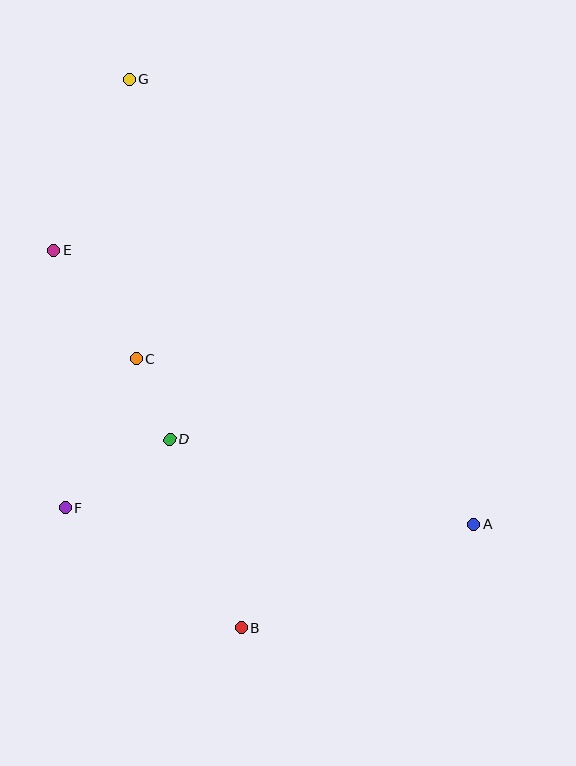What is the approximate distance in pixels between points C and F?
The distance between C and F is approximately 165 pixels.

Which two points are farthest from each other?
Points A and G are farthest from each other.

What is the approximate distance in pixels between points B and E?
The distance between B and E is approximately 421 pixels.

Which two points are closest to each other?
Points C and D are closest to each other.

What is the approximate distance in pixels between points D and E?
The distance between D and E is approximately 222 pixels.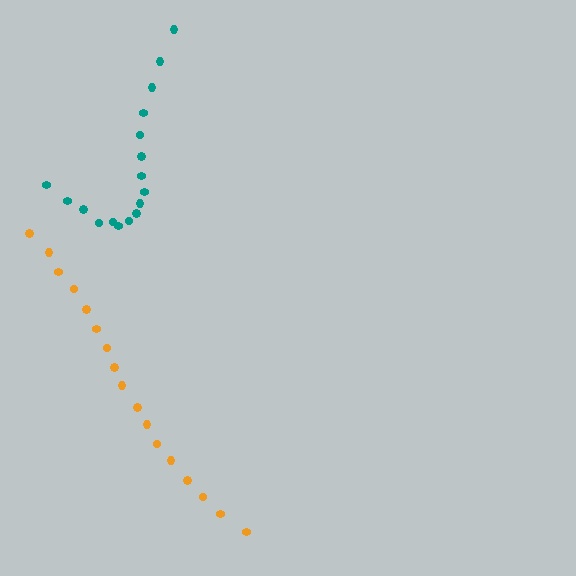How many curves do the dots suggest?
There are 2 distinct paths.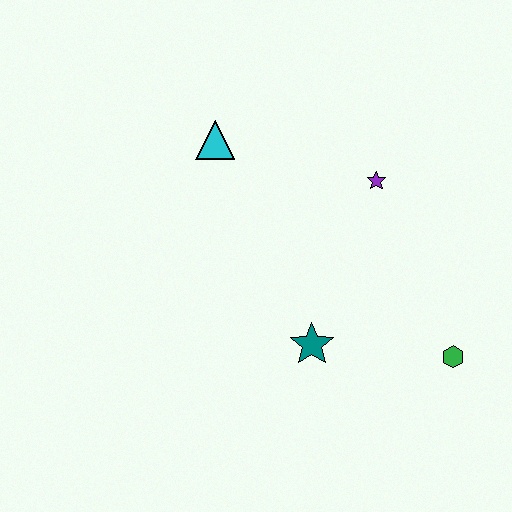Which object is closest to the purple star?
The cyan triangle is closest to the purple star.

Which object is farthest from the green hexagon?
The cyan triangle is farthest from the green hexagon.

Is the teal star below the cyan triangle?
Yes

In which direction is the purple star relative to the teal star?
The purple star is above the teal star.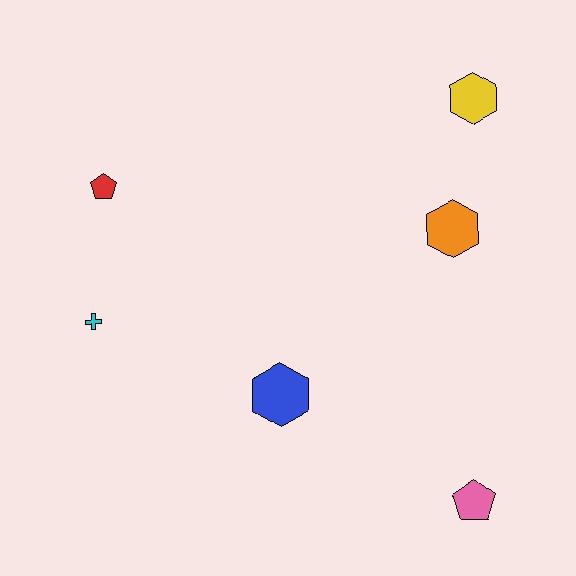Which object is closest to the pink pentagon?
The blue hexagon is closest to the pink pentagon.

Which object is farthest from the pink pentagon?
The red pentagon is farthest from the pink pentagon.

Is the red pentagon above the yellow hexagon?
No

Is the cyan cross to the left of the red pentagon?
Yes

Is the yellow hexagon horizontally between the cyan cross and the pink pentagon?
No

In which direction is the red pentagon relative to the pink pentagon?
The red pentagon is to the left of the pink pentagon.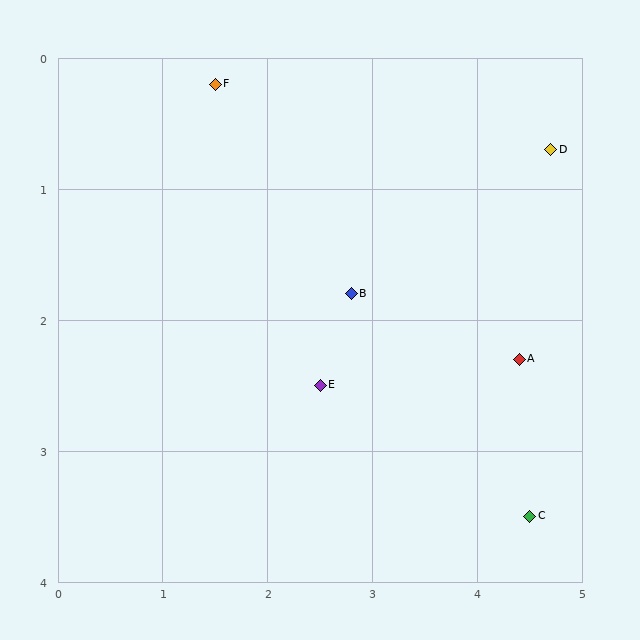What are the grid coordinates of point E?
Point E is at approximately (2.5, 2.5).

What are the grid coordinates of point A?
Point A is at approximately (4.4, 2.3).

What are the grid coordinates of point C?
Point C is at approximately (4.5, 3.5).